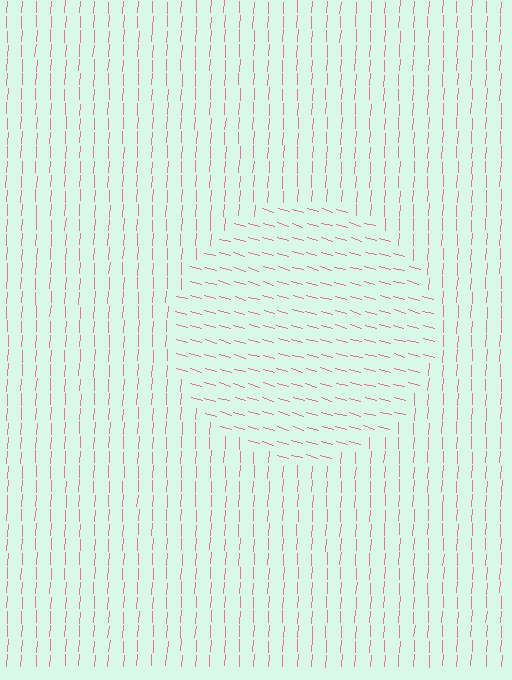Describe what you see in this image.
The image is filled with small pink line segments. A circle region in the image has lines oriented differently from the surrounding lines, creating a visible texture boundary.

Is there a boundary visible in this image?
Yes, there is a texture boundary formed by a change in line orientation.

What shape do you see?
I see a circle.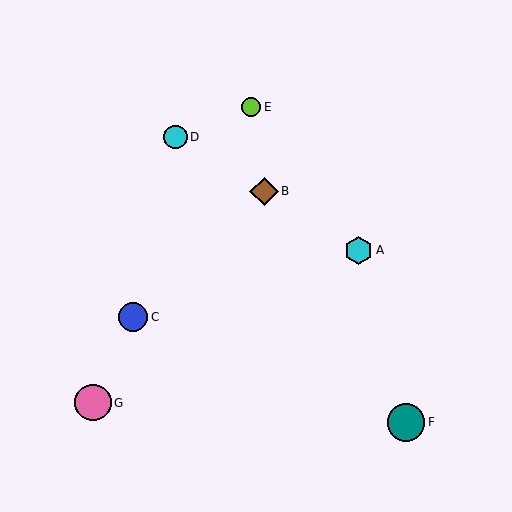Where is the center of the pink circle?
The center of the pink circle is at (93, 403).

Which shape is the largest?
The teal circle (labeled F) is the largest.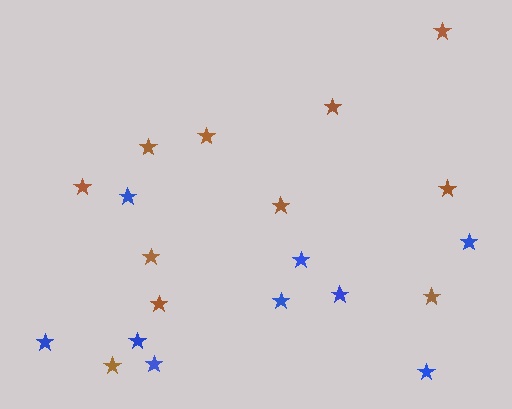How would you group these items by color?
There are 2 groups: one group of brown stars (11) and one group of blue stars (9).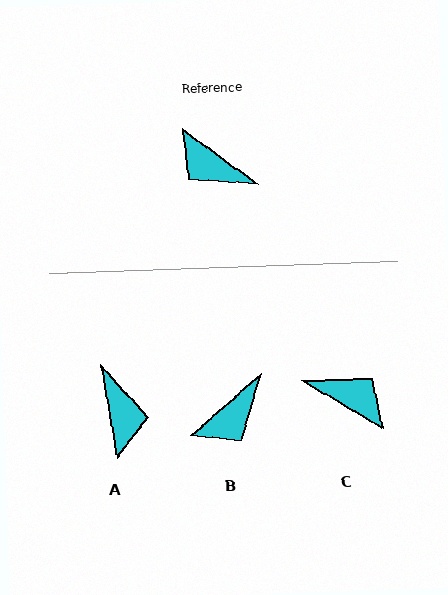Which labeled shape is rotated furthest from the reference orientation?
C, about 174 degrees away.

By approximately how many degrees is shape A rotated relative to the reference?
Approximately 136 degrees counter-clockwise.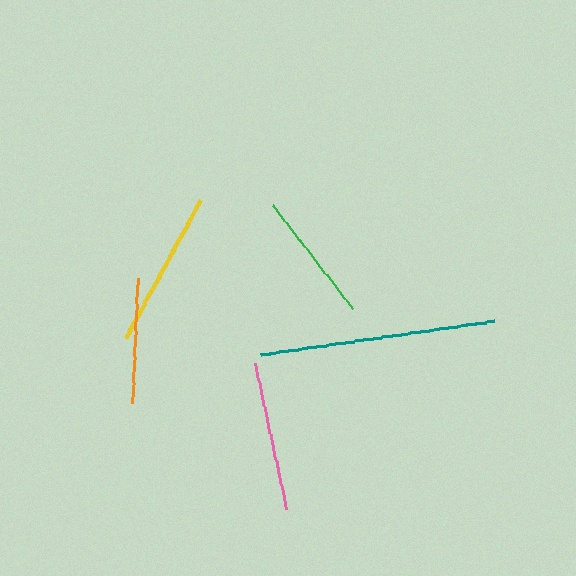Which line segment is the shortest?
The orange line is the shortest at approximately 125 pixels.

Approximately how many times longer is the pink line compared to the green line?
The pink line is approximately 1.1 times the length of the green line.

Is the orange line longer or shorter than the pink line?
The pink line is longer than the orange line.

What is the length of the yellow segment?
The yellow segment is approximately 157 pixels long.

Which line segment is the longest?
The teal line is the longest at approximately 236 pixels.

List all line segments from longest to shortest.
From longest to shortest: teal, yellow, pink, green, orange.